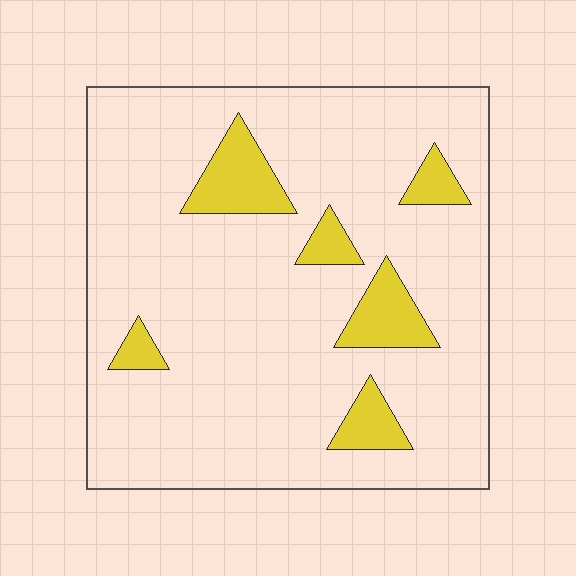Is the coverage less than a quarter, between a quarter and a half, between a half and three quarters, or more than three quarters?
Less than a quarter.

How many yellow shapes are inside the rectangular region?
6.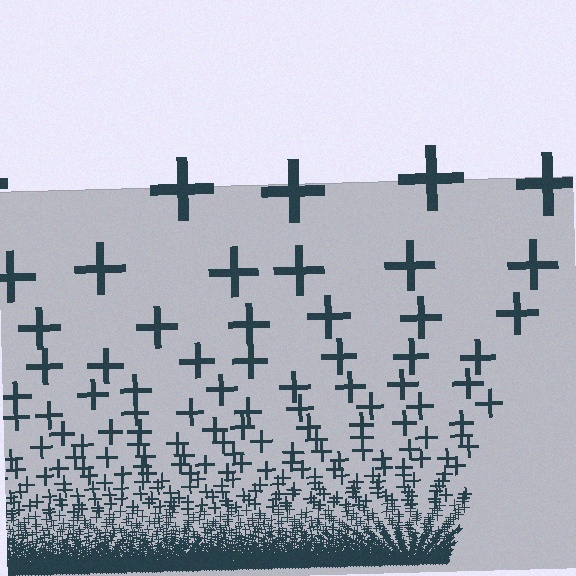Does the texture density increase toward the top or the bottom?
Density increases toward the bottom.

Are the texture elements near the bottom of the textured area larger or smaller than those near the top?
Smaller. The gradient is inverted — elements near the bottom are smaller and denser.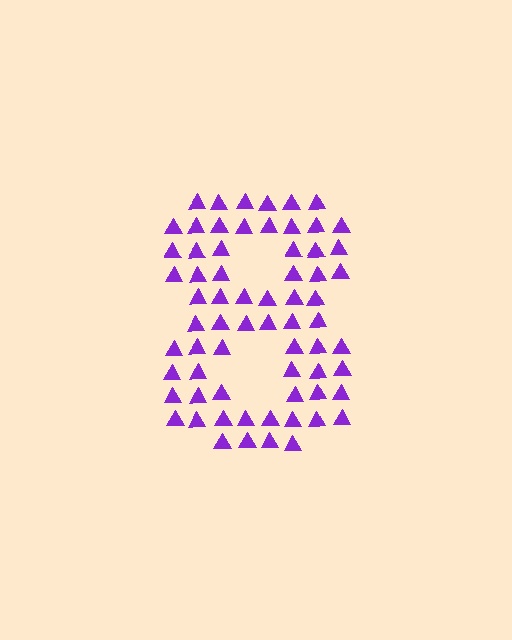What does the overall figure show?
The overall figure shows the digit 8.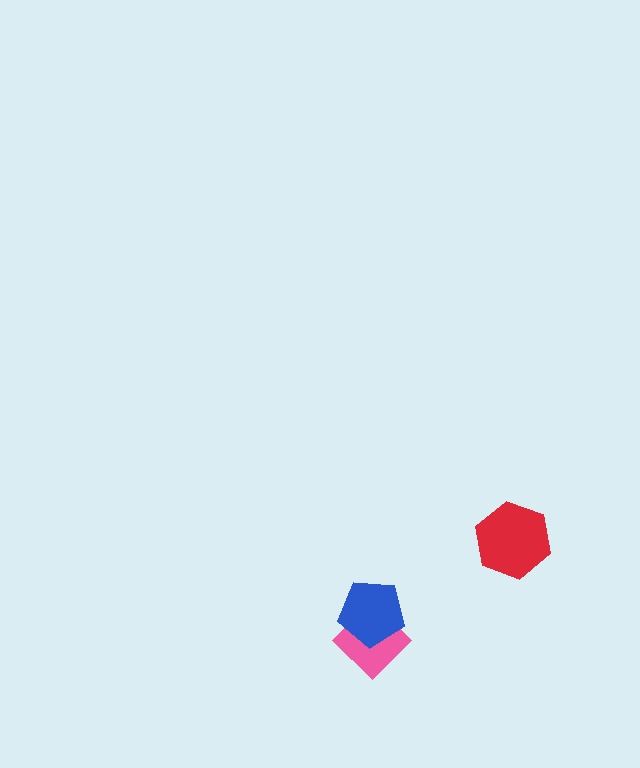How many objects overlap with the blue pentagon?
1 object overlaps with the blue pentagon.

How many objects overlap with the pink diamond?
1 object overlaps with the pink diamond.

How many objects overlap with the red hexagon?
0 objects overlap with the red hexagon.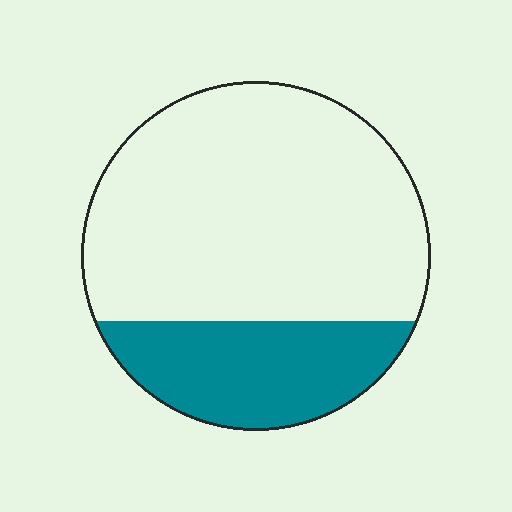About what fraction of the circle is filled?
About one quarter (1/4).